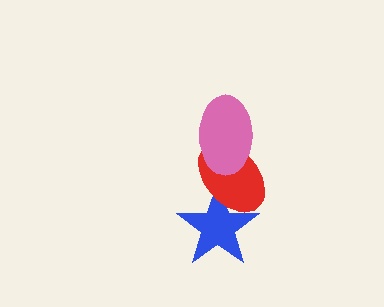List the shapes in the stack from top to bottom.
From top to bottom: the pink ellipse, the red ellipse, the blue star.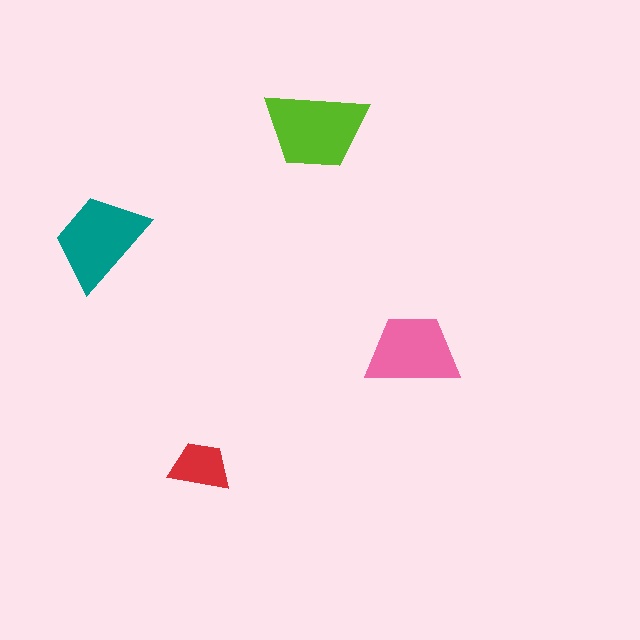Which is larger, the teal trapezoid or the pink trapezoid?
The teal one.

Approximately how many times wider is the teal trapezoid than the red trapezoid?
About 1.5 times wider.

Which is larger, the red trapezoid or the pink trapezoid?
The pink one.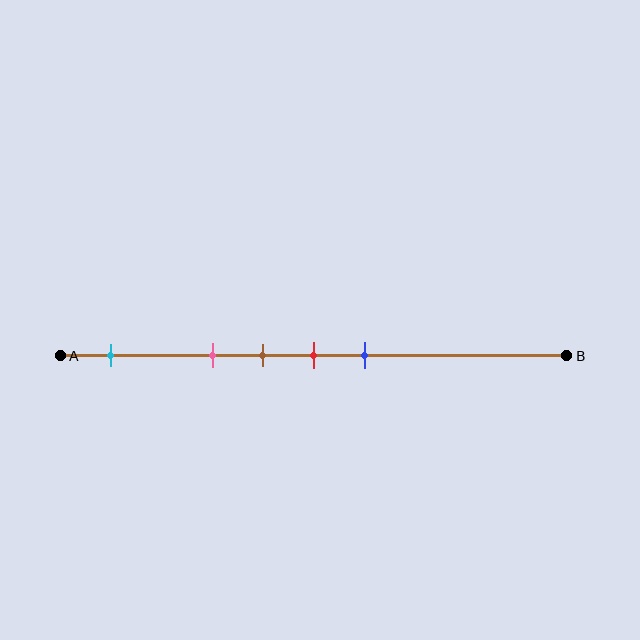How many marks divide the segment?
There are 5 marks dividing the segment.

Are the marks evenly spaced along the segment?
No, the marks are not evenly spaced.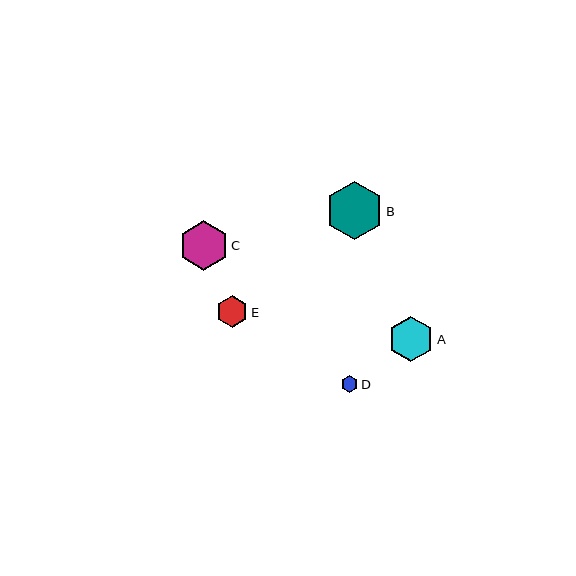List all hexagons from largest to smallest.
From largest to smallest: B, C, A, E, D.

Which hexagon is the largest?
Hexagon B is the largest with a size of approximately 58 pixels.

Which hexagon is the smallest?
Hexagon D is the smallest with a size of approximately 17 pixels.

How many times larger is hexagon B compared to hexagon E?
Hexagon B is approximately 1.8 times the size of hexagon E.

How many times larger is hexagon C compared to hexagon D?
Hexagon C is approximately 3.0 times the size of hexagon D.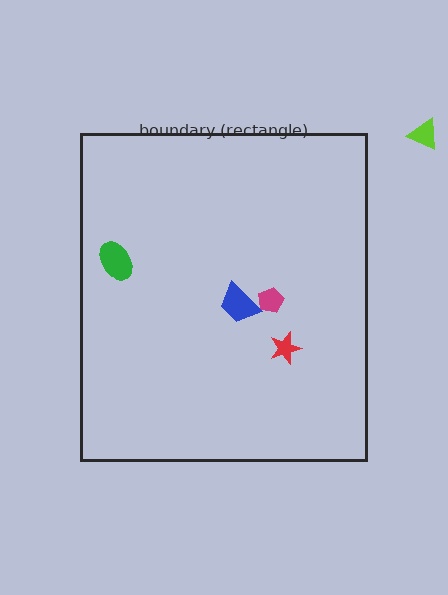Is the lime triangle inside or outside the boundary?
Outside.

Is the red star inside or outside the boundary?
Inside.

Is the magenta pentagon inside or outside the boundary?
Inside.